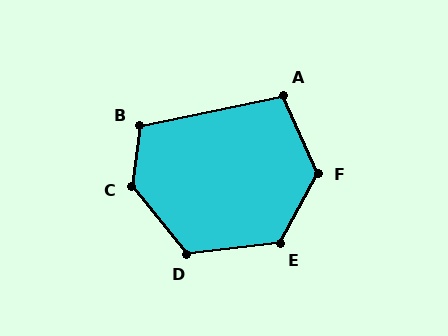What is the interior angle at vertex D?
Approximately 122 degrees (obtuse).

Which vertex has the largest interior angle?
C, at approximately 133 degrees.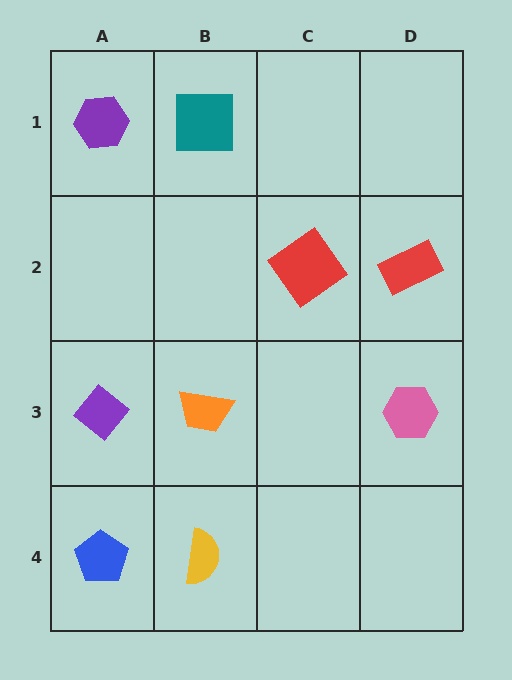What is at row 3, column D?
A pink hexagon.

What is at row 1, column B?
A teal square.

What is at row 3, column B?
An orange trapezoid.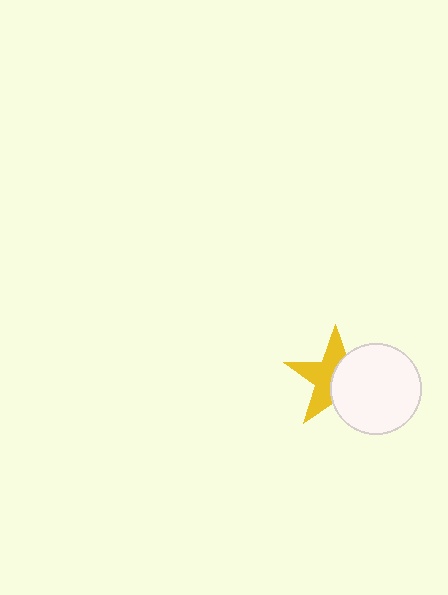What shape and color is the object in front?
The object in front is a white circle.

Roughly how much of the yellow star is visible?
About half of it is visible (roughly 52%).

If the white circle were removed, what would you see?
You would see the complete yellow star.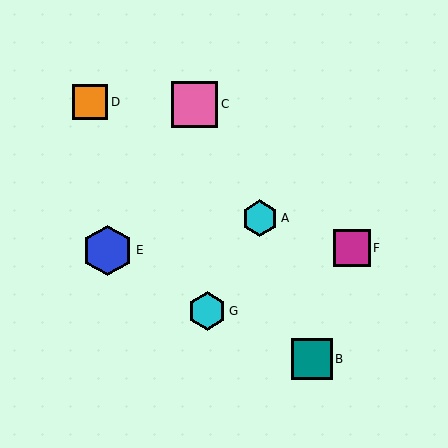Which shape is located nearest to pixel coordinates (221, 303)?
The cyan hexagon (labeled G) at (207, 311) is nearest to that location.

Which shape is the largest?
The blue hexagon (labeled E) is the largest.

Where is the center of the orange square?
The center of the orange square is at (90, 102).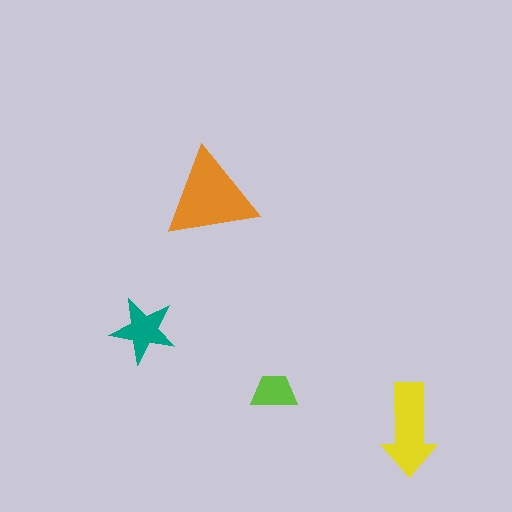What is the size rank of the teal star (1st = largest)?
3rd.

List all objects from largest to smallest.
The orange triangle, the yellow arrow, the teal star, the lime trapezoid.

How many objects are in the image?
There are 4 objects in the image.